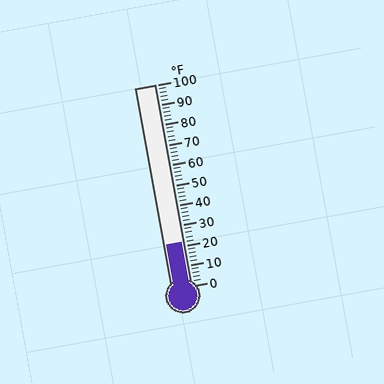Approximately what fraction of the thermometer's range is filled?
The thermometer is filled to approximately 20% of its range.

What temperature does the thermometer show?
The thermometer shows approximately 22°F.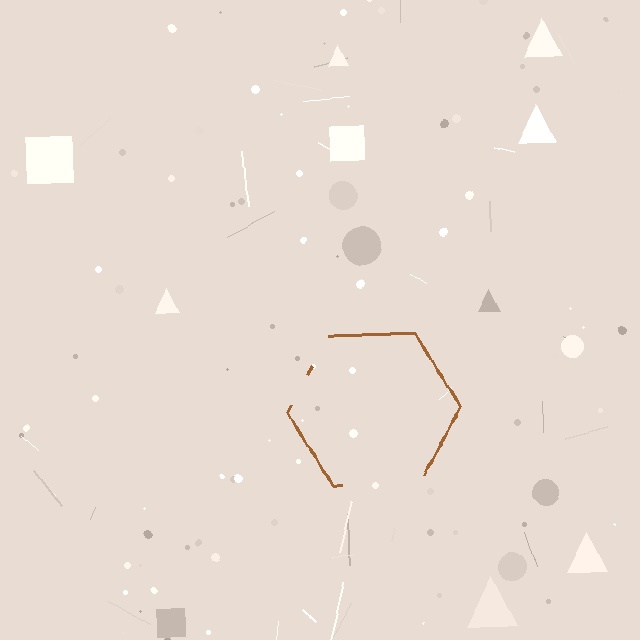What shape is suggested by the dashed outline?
The dashed outline suggests a hexagon.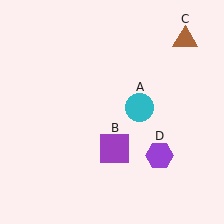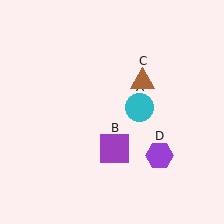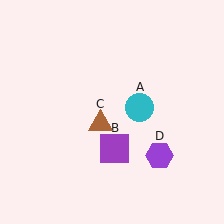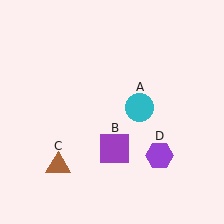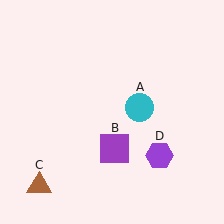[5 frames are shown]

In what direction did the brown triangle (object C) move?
The brown triangle (object C) moved down and to the left.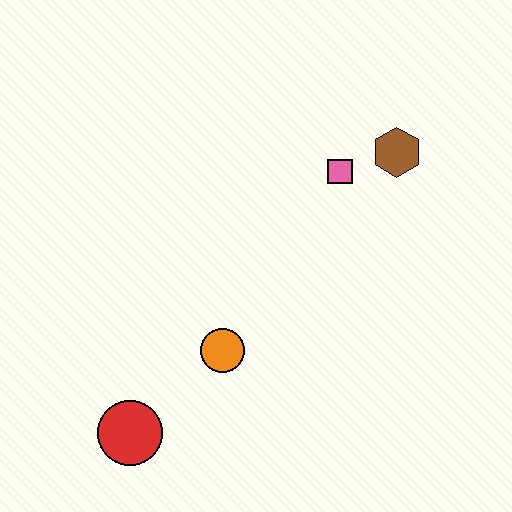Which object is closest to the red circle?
The orange circle is closest to the red circle.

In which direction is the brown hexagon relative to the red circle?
The brown hexagon is above the red circle.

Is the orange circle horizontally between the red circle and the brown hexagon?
Yes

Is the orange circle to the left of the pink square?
Yes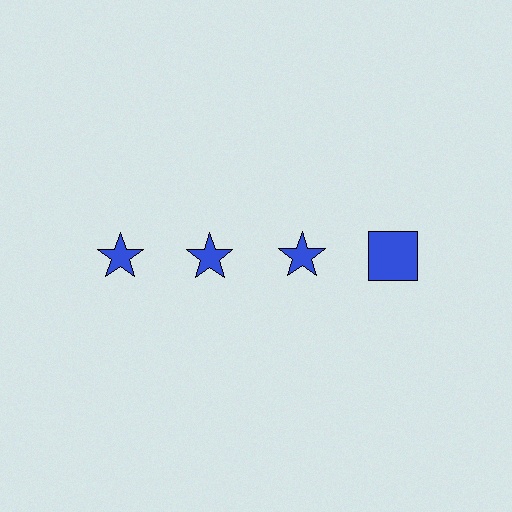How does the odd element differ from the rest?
It has a different shape: square instead of star.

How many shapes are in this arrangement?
There are 4 shapes arranged in a grid pattern.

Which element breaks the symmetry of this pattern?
The blue square in the top row, second from right column breaks the symmetry. All other shapes are blue stars.